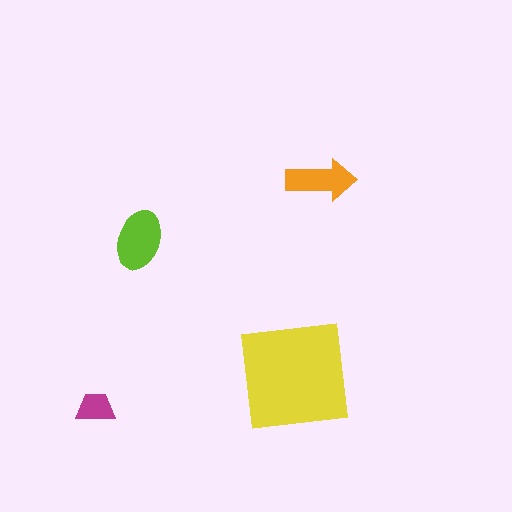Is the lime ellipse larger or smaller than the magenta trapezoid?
Larger.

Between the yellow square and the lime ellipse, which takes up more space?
The yellow square.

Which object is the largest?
The yellow square.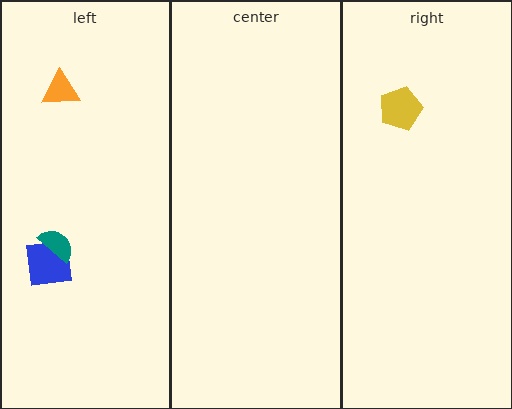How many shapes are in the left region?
3.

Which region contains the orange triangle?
The left region.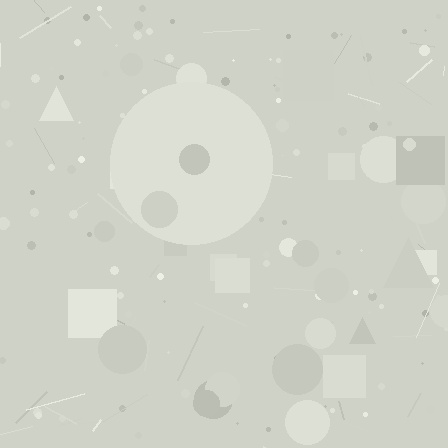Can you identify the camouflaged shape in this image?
The camouflaged shape is a circle.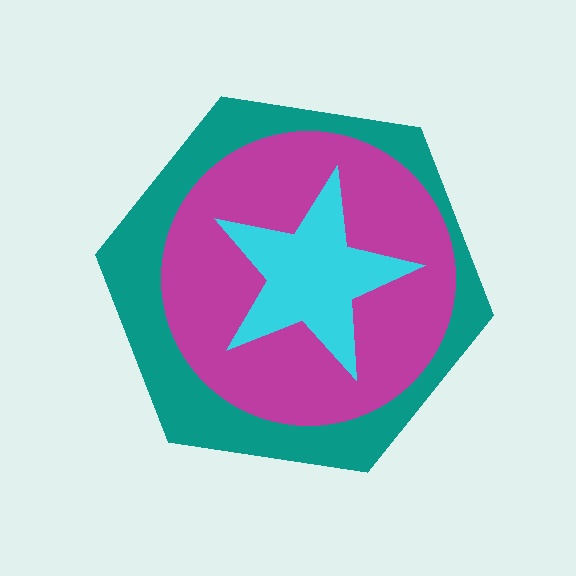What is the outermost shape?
The teal hexagon.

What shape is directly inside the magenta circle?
The cyan star.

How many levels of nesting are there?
3.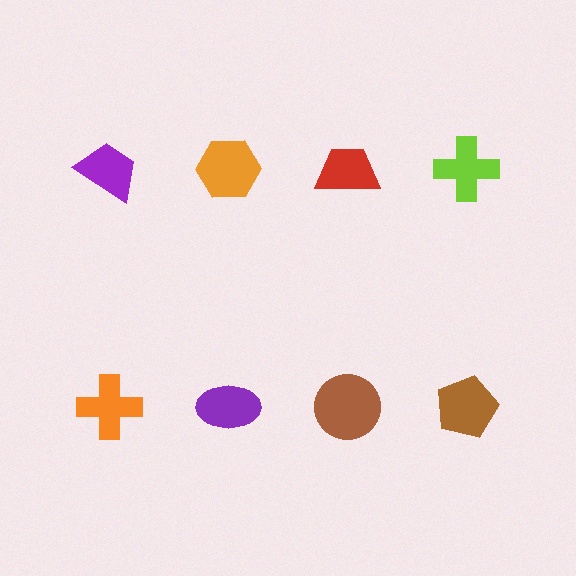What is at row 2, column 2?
A purple ellipse.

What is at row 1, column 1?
A purple trapezoid.